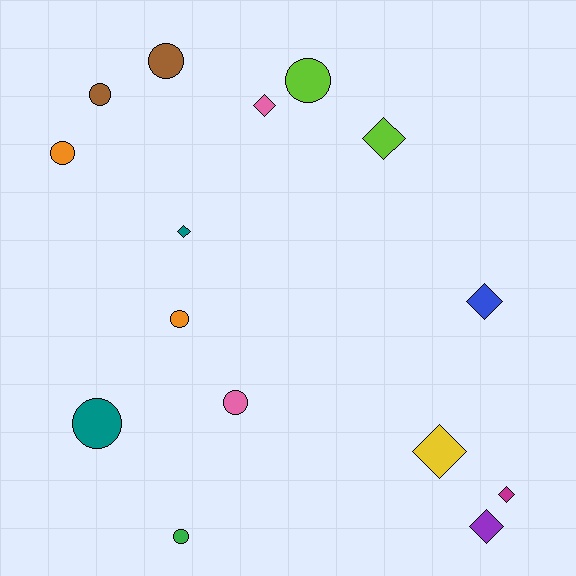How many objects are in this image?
There are 15 objects.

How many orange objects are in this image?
There are 2 orange objects.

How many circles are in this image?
There are 8 circles.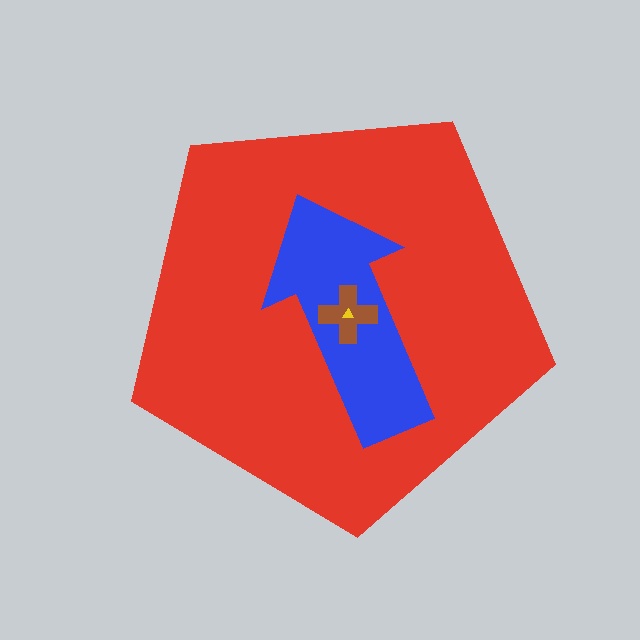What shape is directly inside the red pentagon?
The blue arrow.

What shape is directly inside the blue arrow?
The brown cross.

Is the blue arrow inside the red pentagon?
Yes.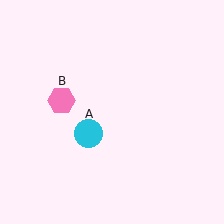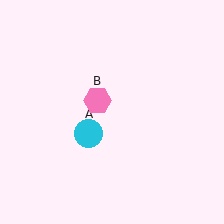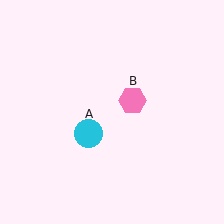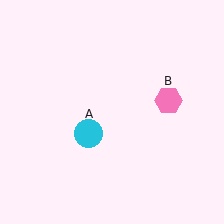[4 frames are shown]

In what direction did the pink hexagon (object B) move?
The pink hexagon (object B) moved right.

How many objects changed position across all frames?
1 object changed position: pink hexagon (object B).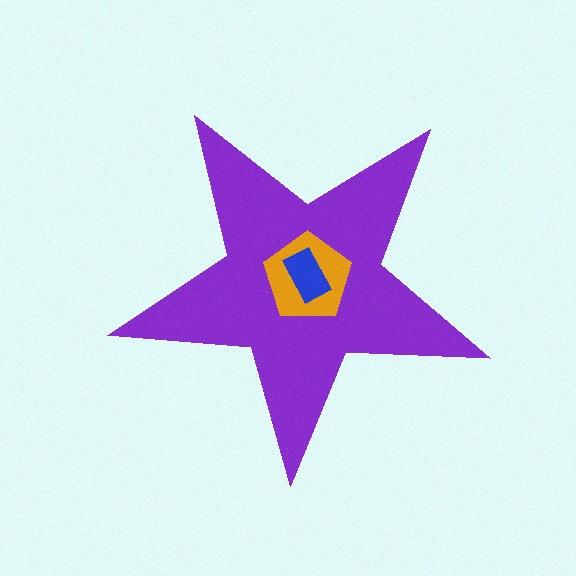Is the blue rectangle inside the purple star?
Yes.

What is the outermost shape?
The purple star.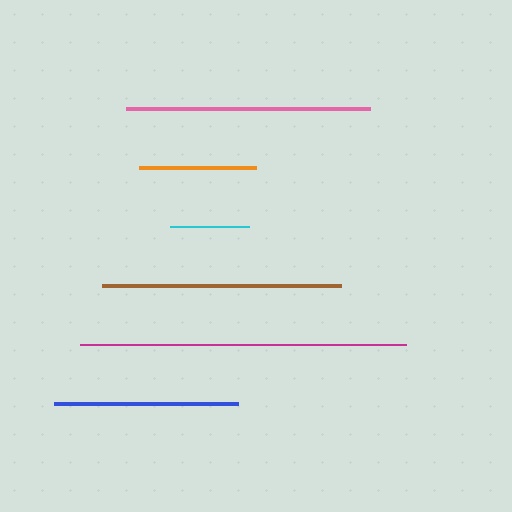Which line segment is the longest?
The magenta line is the longest at approximately 326 pixels.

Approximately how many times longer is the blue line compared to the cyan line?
The blue line is approximately 2.3 times the length of the cyan line.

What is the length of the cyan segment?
The cyan segment is approximately 79 pixels long.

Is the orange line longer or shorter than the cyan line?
The orange line is longer than the cyan line.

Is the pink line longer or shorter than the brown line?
The pink line is longer than the brown line.